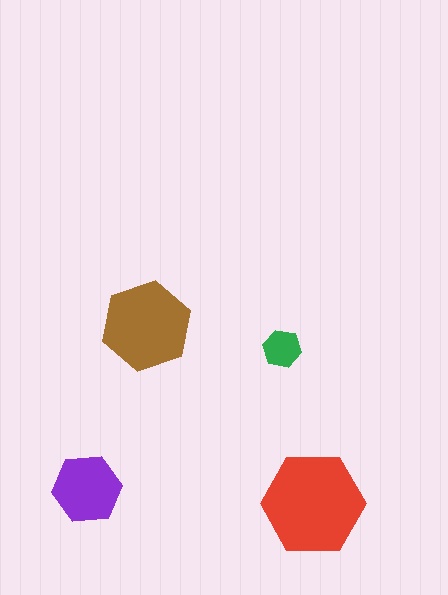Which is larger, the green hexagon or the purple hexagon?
The purple one.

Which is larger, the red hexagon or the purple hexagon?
The red one.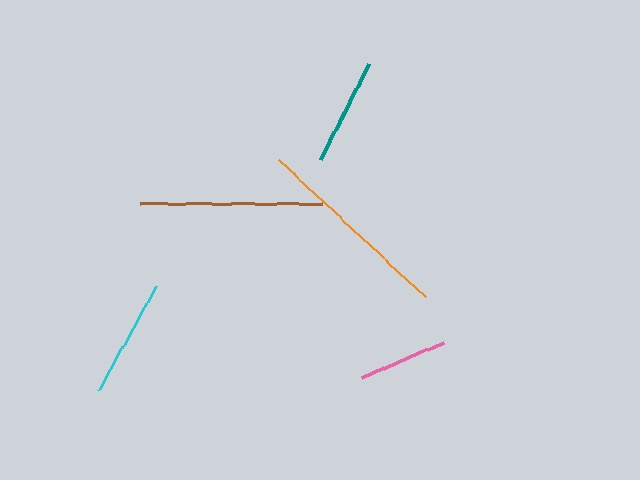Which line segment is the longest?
The orange line is the longest at approximately 201 pixels.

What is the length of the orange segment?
The orange segment is approximately 201 pixels long.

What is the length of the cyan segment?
The cyan segment is approximately 118 pixels long.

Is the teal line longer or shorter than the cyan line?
The cyan line is longer than the teal line.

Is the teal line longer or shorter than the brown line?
The brown line is longer than the teal line.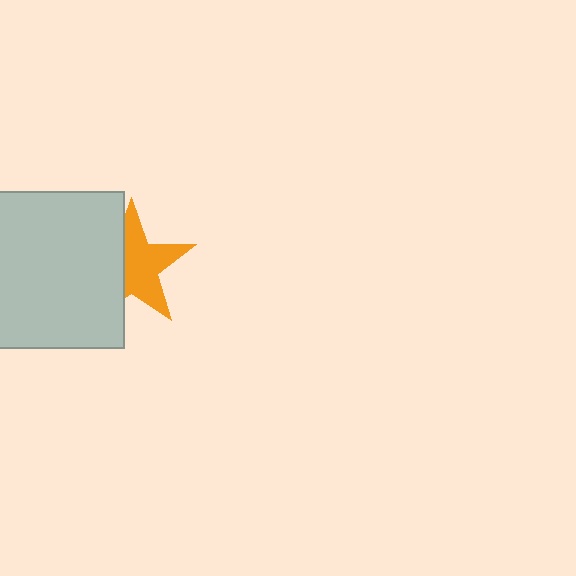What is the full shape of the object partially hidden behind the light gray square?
The partially hidden object is an orange star.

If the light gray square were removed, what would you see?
You would see the complete orange star.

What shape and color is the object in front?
The object in front is a light gray square.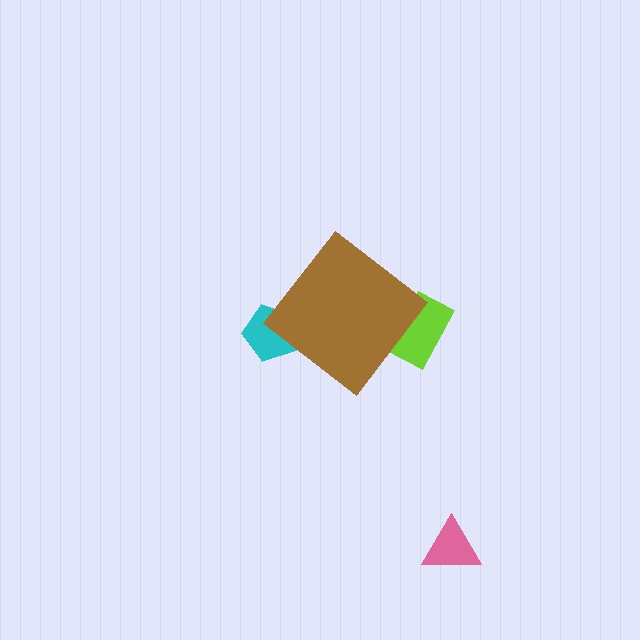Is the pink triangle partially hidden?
No, the pink triangle is fully visible.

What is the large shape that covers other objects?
A brown diamond.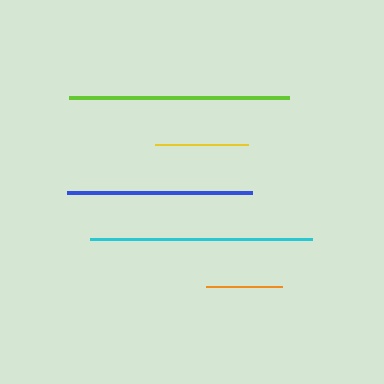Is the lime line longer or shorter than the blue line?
The lime line is longer than the blue line.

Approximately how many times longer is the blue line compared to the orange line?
The blue line is approximately 2.4 times the length of the orange line.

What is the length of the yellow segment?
The yellow segment is approximately 93 pixels long.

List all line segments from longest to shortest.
From longest to shortest: cyan, lime, blue, yellow, orange.